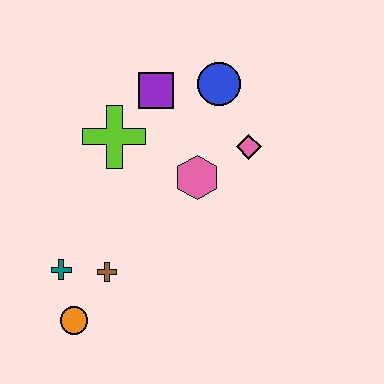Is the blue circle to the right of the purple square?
Yes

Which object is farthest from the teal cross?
The blue circle is farthest from the teal cross.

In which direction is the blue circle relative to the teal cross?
The blue circle is above the teal cross.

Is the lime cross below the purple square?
Yes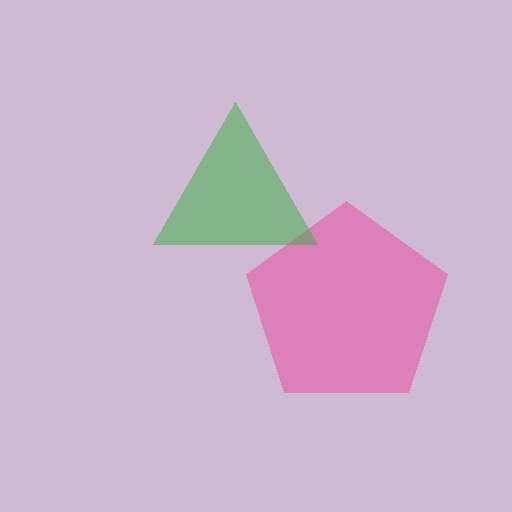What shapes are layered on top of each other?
The layered shapes are: a pink pentagon, a green triangle.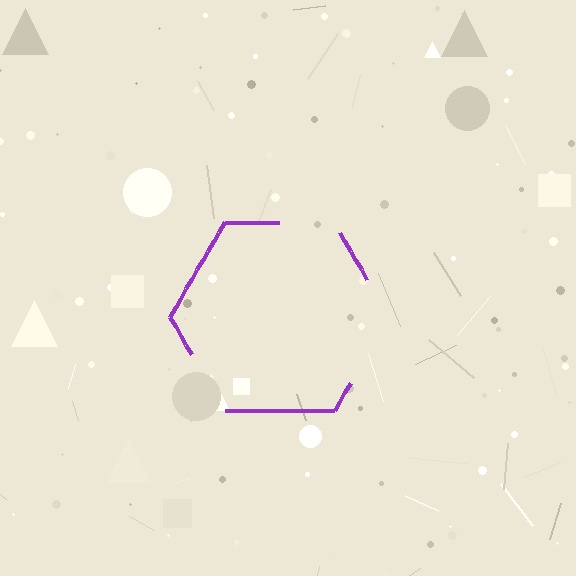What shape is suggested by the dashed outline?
The dashed outline suggests a hexagon.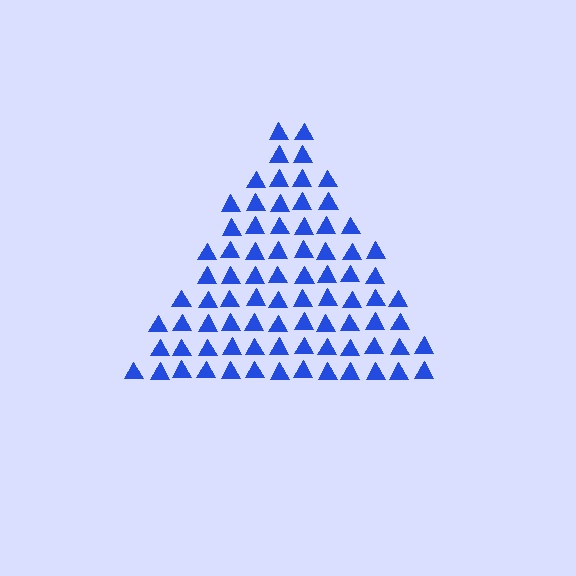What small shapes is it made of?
It is made of small triangles.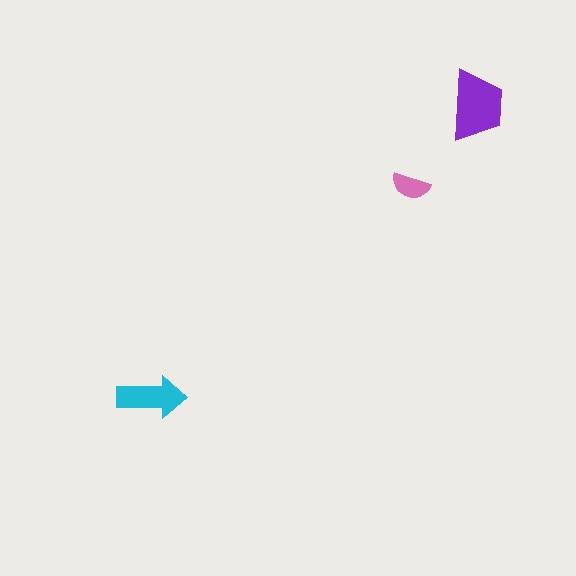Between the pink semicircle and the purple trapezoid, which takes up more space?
The purple trapezoid.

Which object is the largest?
The purple trapezoid.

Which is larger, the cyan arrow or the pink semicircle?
The cyan arrow.